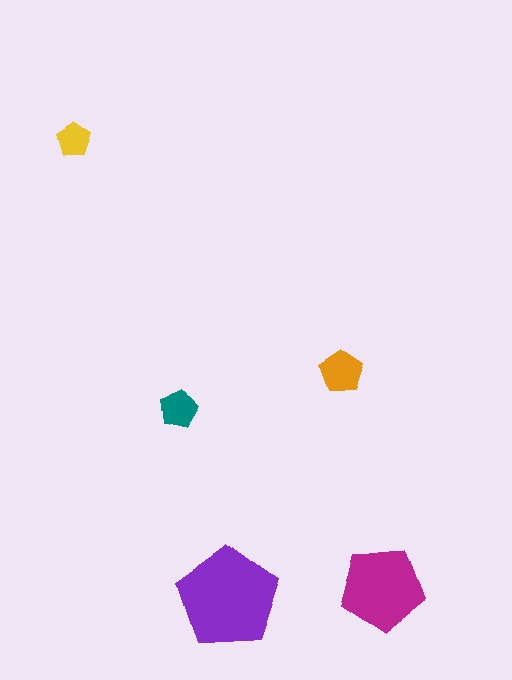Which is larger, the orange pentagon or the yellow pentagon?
The orange one.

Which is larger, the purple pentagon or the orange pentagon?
The purple one.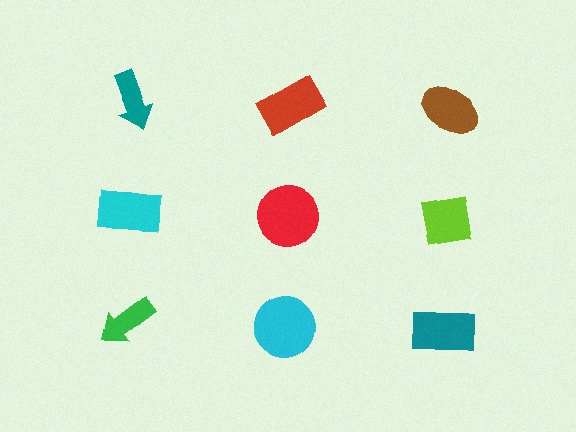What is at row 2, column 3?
A lime square.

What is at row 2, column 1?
A cyan rectangle.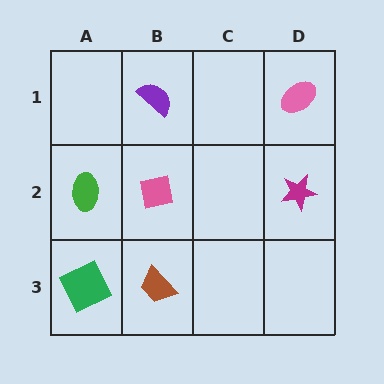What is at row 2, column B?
A pink square.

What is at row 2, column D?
A magenta star.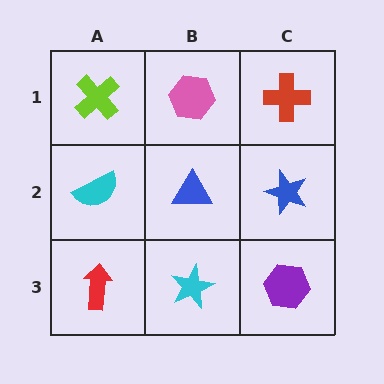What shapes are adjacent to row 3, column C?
A blue star (row 2, column C), a cyan star (row 3, column B).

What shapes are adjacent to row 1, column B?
A blue triangle (row 2, column B), a lime cross (row 1, column A), a red cross (row 1, column C).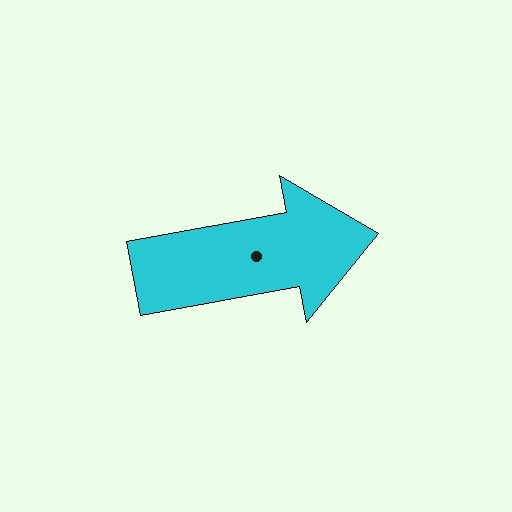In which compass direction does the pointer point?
East.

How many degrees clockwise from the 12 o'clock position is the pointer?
Approximately 80 degrees.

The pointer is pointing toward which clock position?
Roughly 3 o'clock.